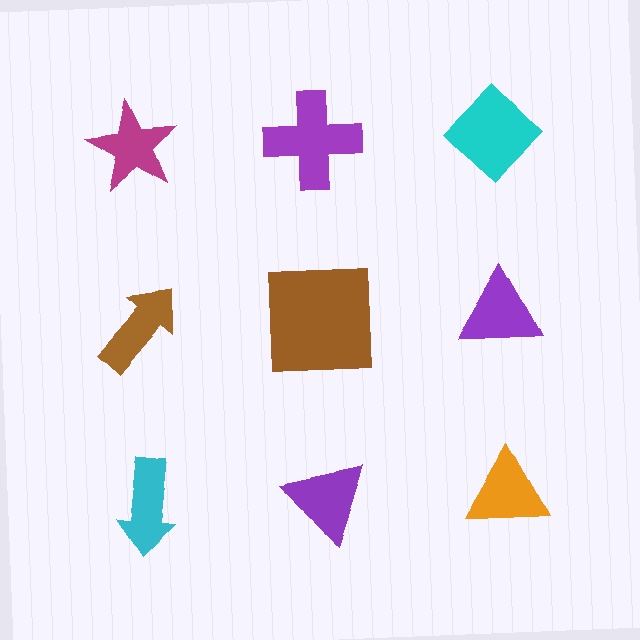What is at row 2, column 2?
A brown square.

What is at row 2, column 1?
A brown arrow.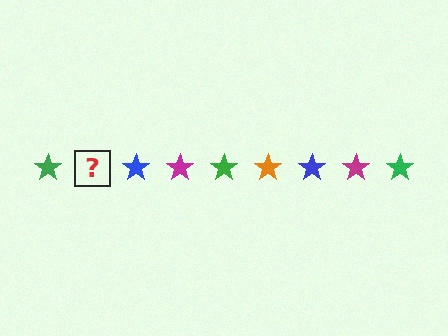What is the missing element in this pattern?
The missing element is an orange star.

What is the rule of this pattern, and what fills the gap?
The rule is that the pattern cycles through green, orange, blue, magenta stars. The gap should be filled with an orange star.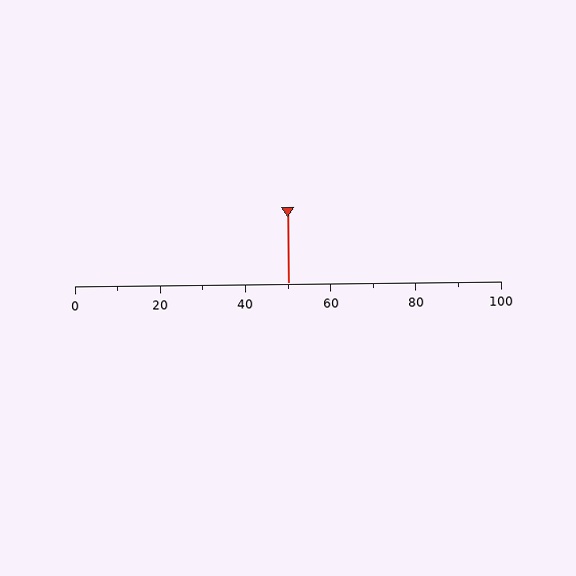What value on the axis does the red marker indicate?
The marker indicates approximately 50.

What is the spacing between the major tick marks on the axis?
The major ticks are spaced 20 apart.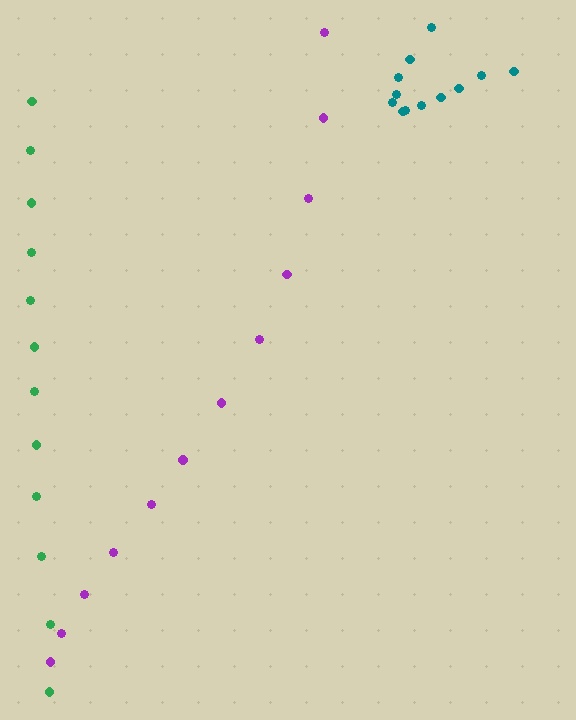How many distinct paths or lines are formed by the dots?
There are 3 distinct paths.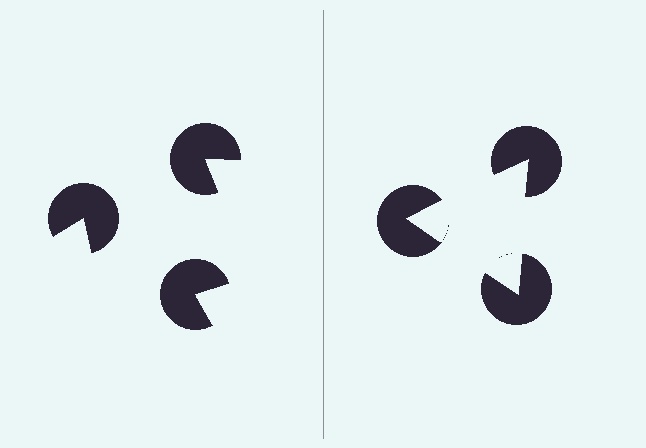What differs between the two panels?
The pac-man discs are positioned identically on both sides; only the wedge orientations differ. On the right they align to a triangle; on the left they are misaligned.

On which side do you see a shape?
An illusory triangle appears on the right side. On the left side the wedge cuts are rotated, so no coherent shape forms.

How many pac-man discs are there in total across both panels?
6 — 3 on each side.